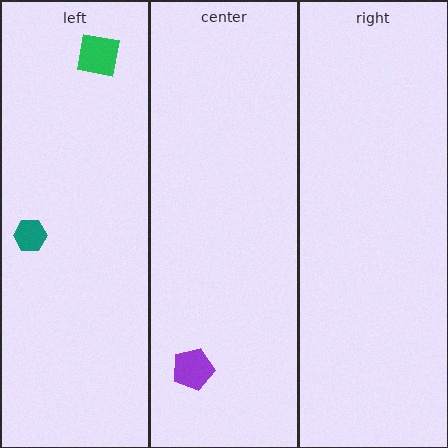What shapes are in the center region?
The purple pentagon.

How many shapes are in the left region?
2.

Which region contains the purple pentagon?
The center region.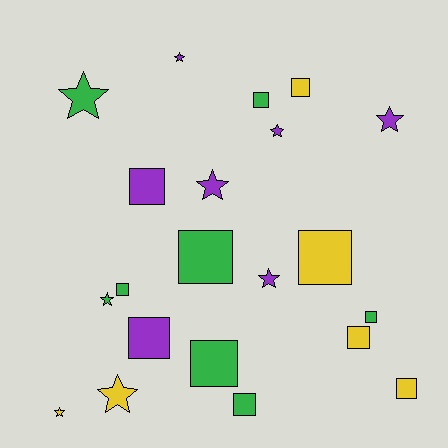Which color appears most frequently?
Green, with 8 objects.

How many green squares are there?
There are 6 green squares.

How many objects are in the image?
There are 21 objects.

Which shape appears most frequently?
Square, with 12 objects.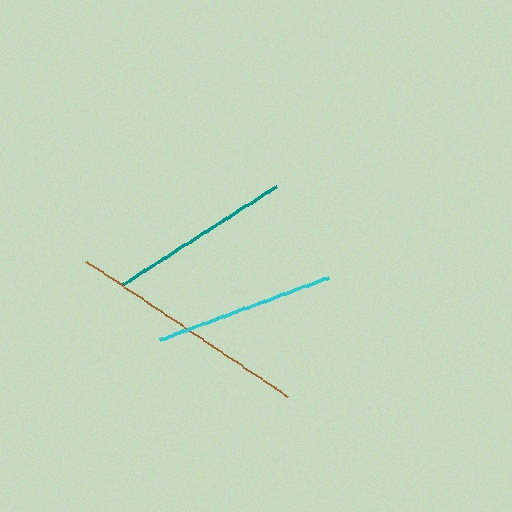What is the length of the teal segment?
The teal segment is approximately 183 pixels long.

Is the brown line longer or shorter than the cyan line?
The brown line is longer than the cyan line.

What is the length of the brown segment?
The brown segment is approximately 243 pixels long.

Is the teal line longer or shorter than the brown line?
The brown line is longer than the teal line.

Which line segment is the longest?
The brown line is the longest at approximately 243 pixels.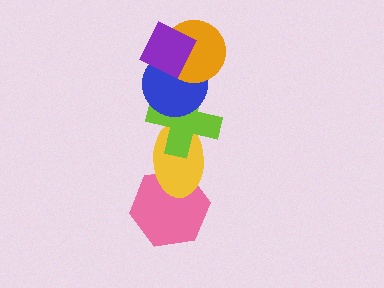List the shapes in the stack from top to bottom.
From top to bottom: the purple diamond, the orange circle, the blue circle, the lime cross, the yellow ellipse, the pink hexagon.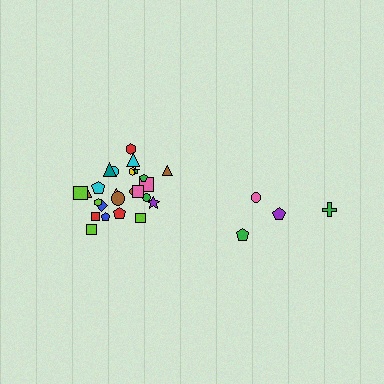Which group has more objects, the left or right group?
The left group.